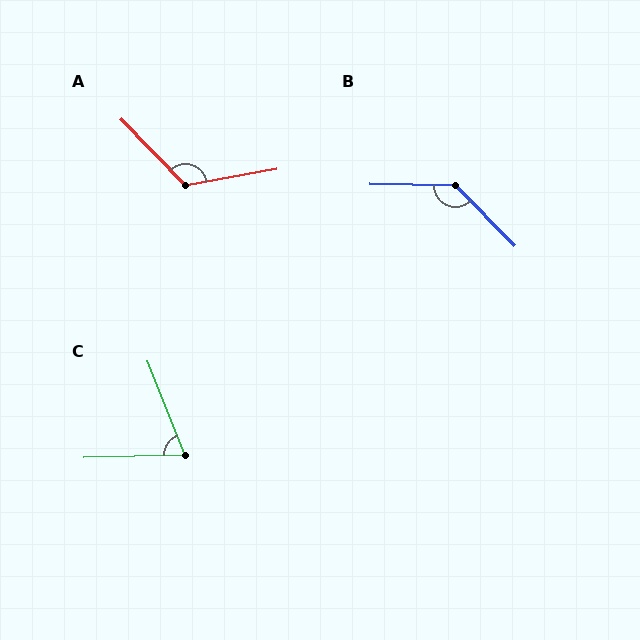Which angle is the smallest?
C, at approximately 70 degrees.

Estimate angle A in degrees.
Approximately 124 degrees.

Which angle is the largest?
B, at approximately 136 degrees.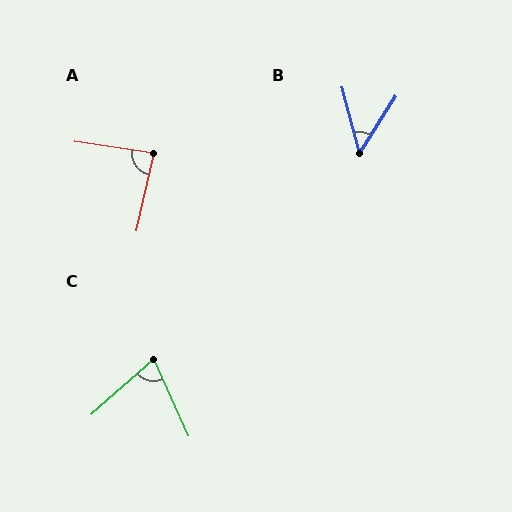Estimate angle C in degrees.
Approximately 73 degrees.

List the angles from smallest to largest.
B (47°), C (73°), A (86°).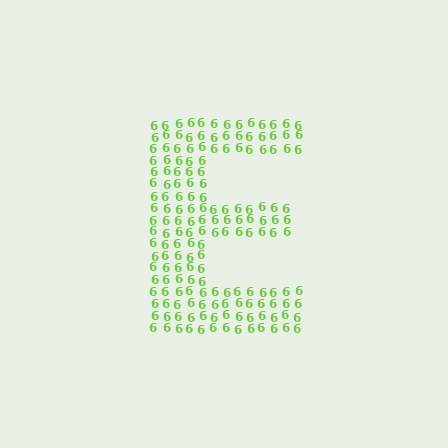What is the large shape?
The large shape is the letter E.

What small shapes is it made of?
It is made of small digit 6's.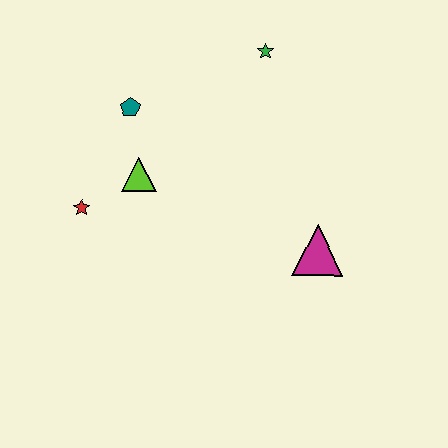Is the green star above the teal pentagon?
Yes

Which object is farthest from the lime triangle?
The magenta triangle is farthest from the lime triangle.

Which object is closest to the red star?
The lime triangle is closest to the red star.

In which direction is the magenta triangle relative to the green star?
The magenta triangle is below the green star.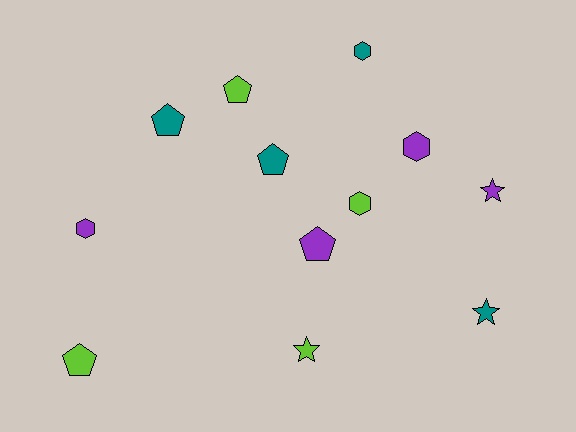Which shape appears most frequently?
Pentagon, with 5 objects.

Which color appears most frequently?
Teal, with 4 objects.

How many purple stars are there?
There is 1 purple star.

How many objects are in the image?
There are 12 objects.